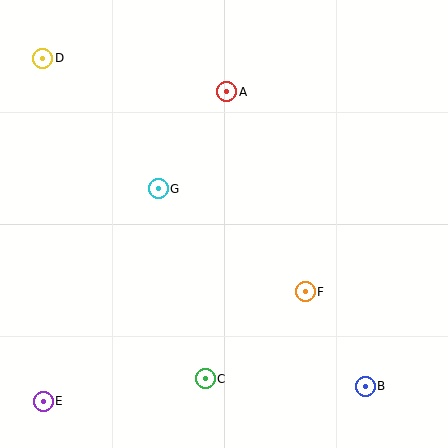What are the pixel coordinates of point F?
Point F is at (305, 292).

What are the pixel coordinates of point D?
Point D is at (43, 58).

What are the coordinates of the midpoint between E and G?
The midpoint between E and G is at (101, 295).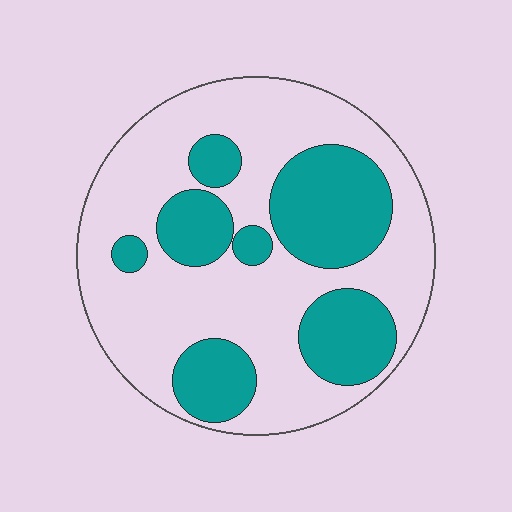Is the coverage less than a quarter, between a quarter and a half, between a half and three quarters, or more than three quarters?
Between a quarter and a half.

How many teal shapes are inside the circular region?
7.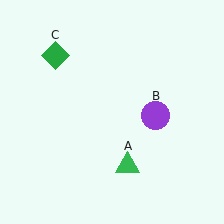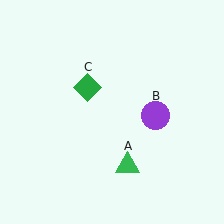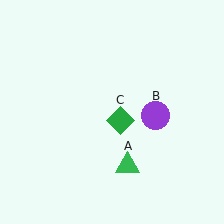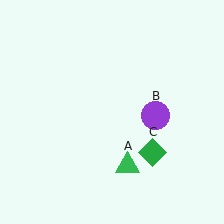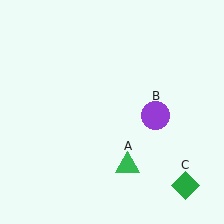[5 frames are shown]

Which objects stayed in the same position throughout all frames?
Green triangle (object A) and purple circle (object B) remained stationary.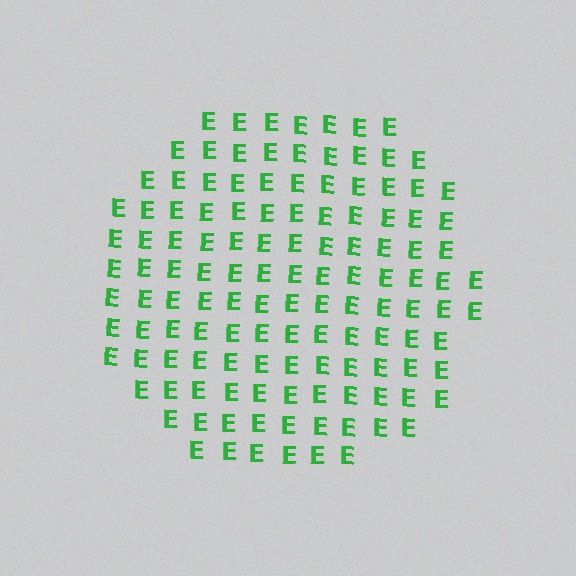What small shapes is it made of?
It is made of small letter E's.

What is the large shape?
The large shape is a circle.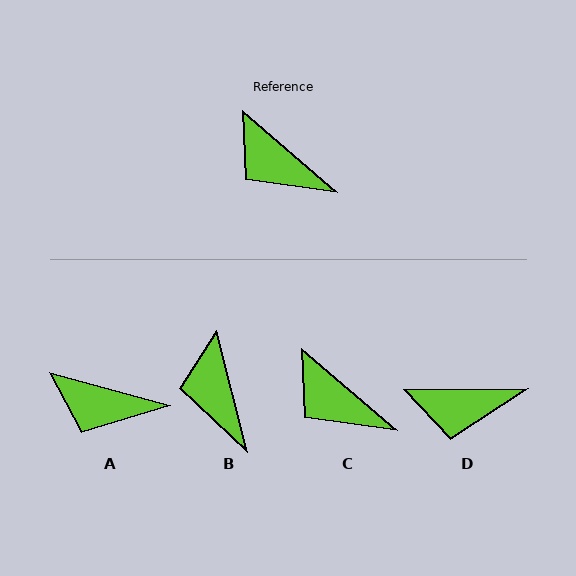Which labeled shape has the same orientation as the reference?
C.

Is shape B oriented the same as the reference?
No, it is off by about 35 degrees.